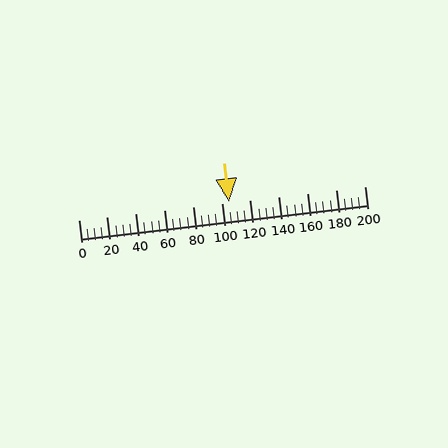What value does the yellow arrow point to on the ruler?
The yellow arrow points to approximately 105.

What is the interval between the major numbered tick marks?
The major tick marks are spaced 20 units apart.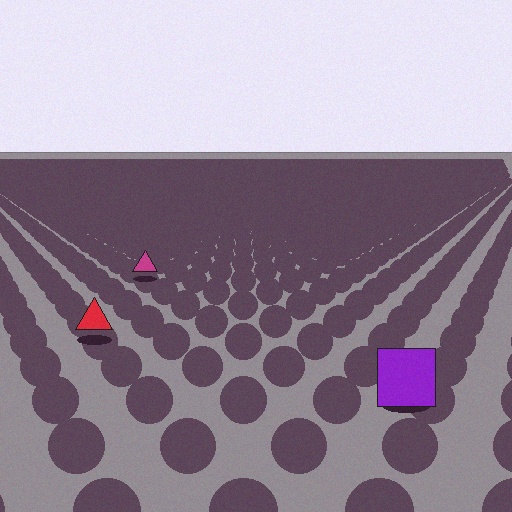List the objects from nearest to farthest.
From nearest to farthest: the purple square, the red triangle, the magenta triangle.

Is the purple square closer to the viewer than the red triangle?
Yes. The purple square is closer — you can tell from the texture gradient: the ground texture is coarser near it.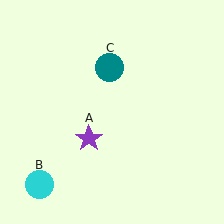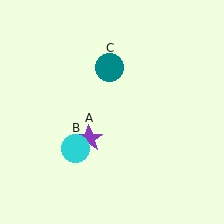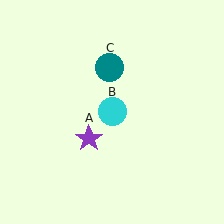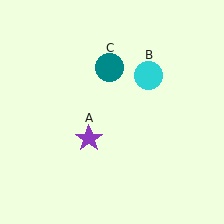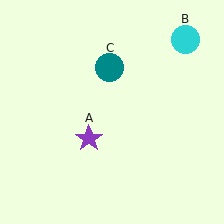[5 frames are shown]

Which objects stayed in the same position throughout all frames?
Purple star (object A) and teal circle (object C) remained stationary.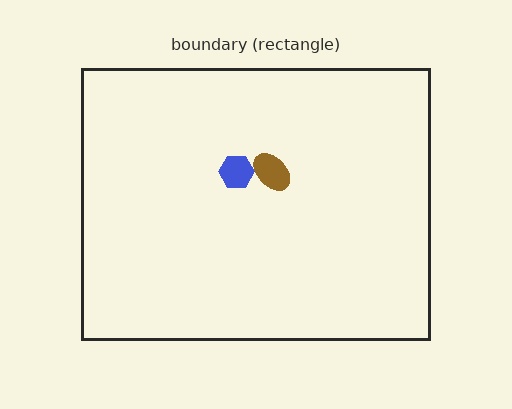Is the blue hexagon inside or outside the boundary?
Inside.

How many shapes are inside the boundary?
2 inside, 0 outside.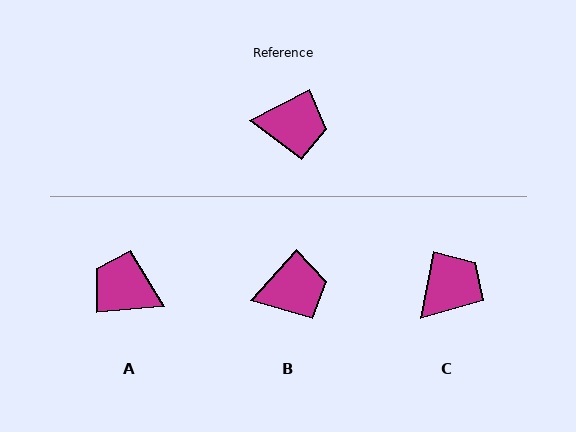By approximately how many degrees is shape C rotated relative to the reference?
Approximately 52 degrees counter-clockwise.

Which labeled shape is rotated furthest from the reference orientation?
A, about 158 degrees away.